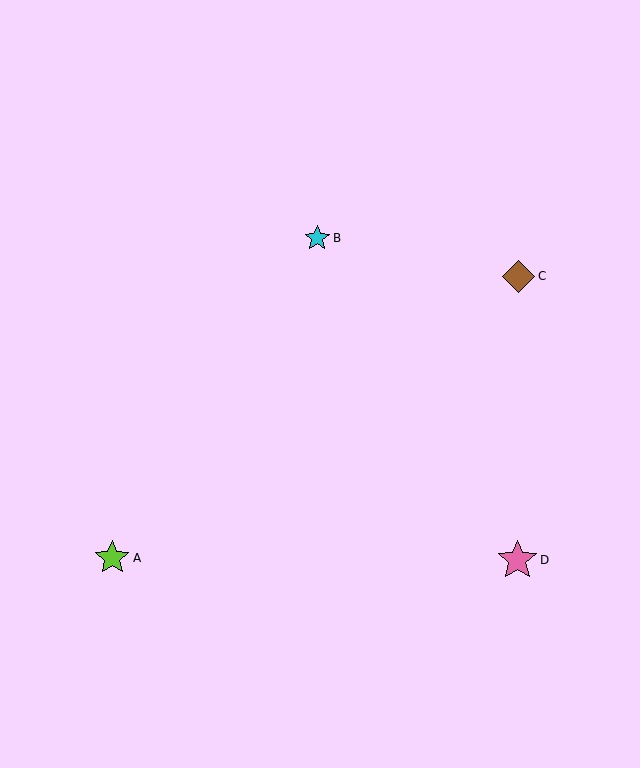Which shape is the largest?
The pink star (labeled D) is the largest.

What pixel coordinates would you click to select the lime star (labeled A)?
Click at (112, 558) to select the lime star A.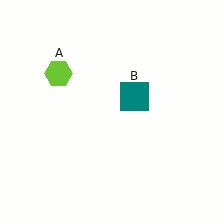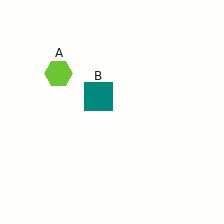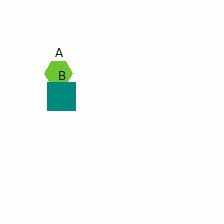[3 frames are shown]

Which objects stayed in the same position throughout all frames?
Lime hexagon (object A) remained stationary.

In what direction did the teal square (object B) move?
The teal square (object B) moved left.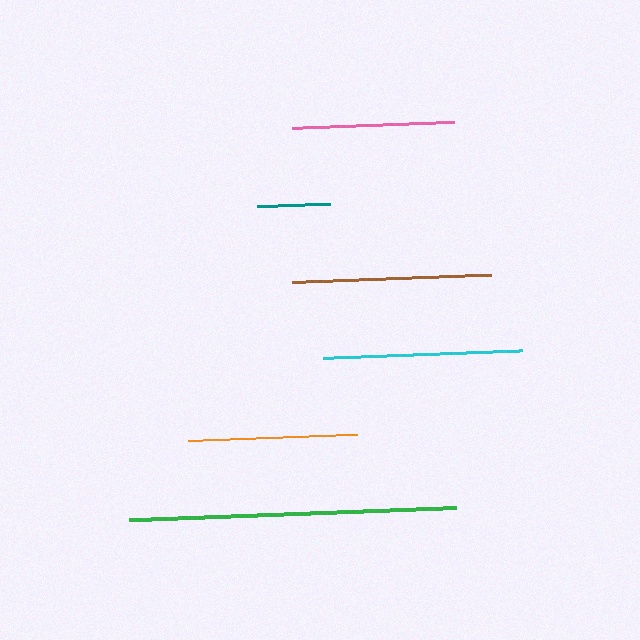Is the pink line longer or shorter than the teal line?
The pink line is longer than the teal line.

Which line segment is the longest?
The green line is the longest at approximately 326 pixels.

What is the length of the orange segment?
The orange segment is approximately 168 pixels long.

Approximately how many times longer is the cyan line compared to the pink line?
The cyan line is approximately 1.2 times the length of the pink line.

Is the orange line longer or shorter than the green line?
The green line is longer than the orange line.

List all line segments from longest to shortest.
From longest to shortest: green, brown, cyan, orange, pink, teal.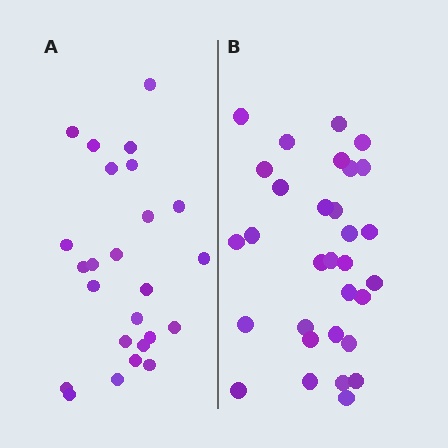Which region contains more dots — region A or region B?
Region B (the right region) has more dots.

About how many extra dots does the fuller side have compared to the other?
Region B has about 6 more dots than region A.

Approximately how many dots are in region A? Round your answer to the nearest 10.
About 20 dots. (The exact count is 25, which rounds to 20.)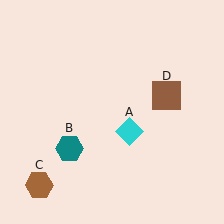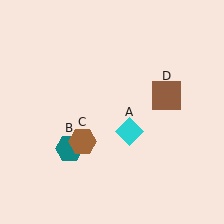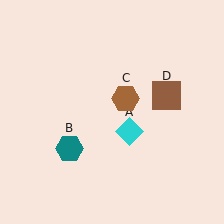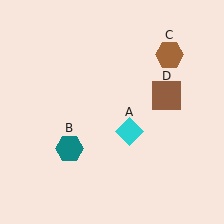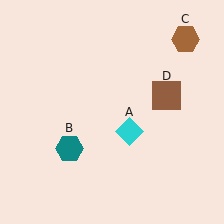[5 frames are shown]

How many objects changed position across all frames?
1 object changed position: brown hexagon (object C).